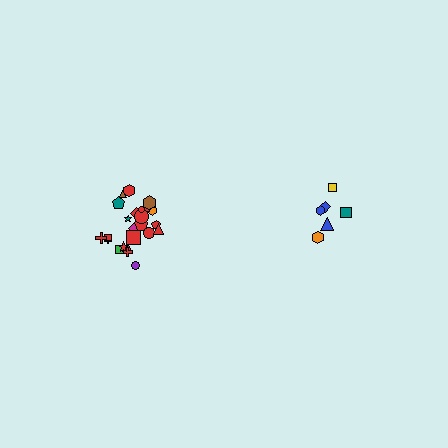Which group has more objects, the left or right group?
The left group.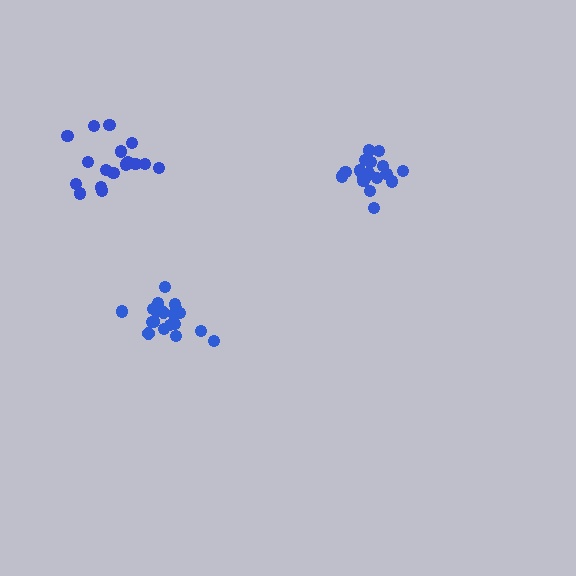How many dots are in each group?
Group 1: 18 dots, Group 2: 18 dots, Group 3: 19 dots (55 total).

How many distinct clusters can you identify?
There are 3 distinct clusters.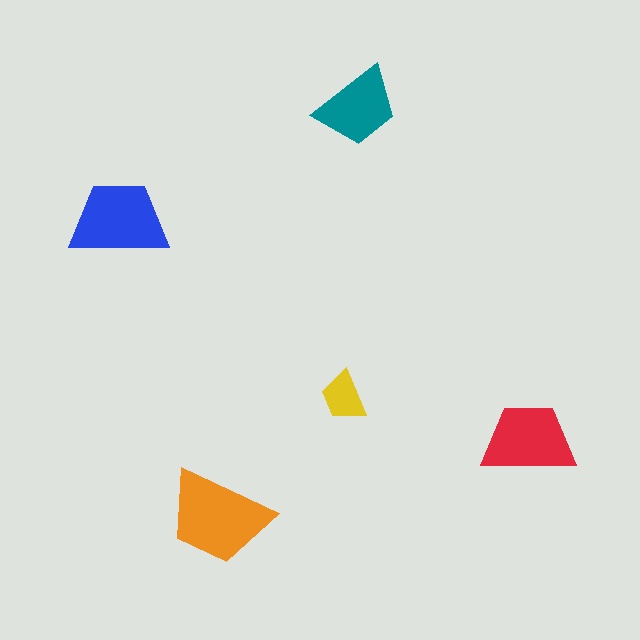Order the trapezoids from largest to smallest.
the orange one, the blue one, the red one, the teal one, the yellow one.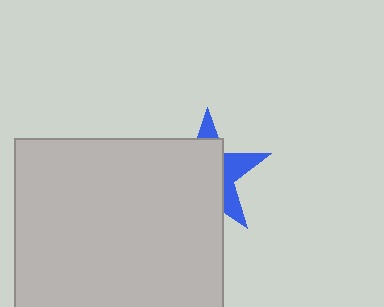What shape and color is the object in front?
The object in front is a light gray rectangle.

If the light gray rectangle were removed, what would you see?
You would see the complete blue star.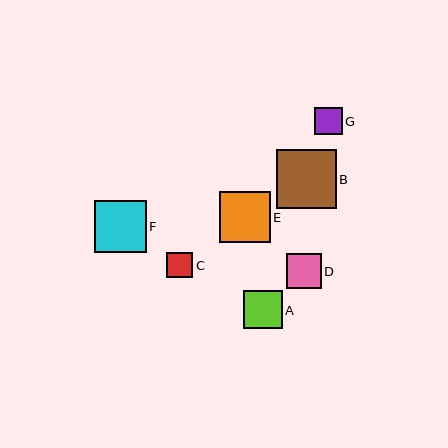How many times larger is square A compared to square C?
Square A is approximately 1.5 times the size of square C.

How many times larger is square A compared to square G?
Square A is approximately 1.4 times the size of square G.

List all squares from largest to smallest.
From largest to smallest: B, F, E, A, D, G, C.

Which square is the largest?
Square B is the largest with a size of approximately 60 pixels.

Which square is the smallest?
Square C is the smallest with a size of approximately 26 pixels.